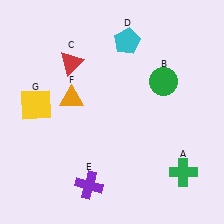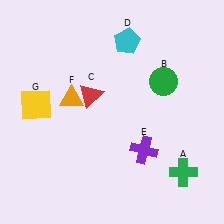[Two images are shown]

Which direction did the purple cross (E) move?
The purple cross (E) moved right.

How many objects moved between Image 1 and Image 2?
2 objects moved between the two images.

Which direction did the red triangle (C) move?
The red triangle (C) moved down.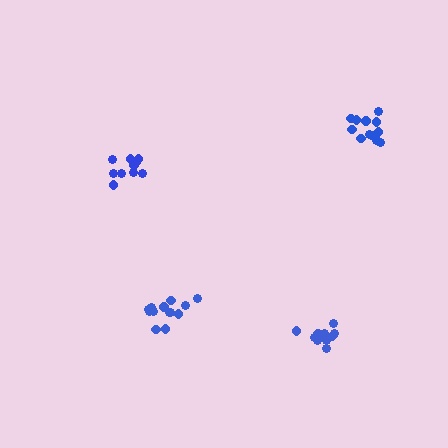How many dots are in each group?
Group 1: 10 dots, Group 2: 13 dots, Group 3: 12 dots, Group 4: 12 dots (47 total).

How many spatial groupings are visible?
There are 4 spatial groupings.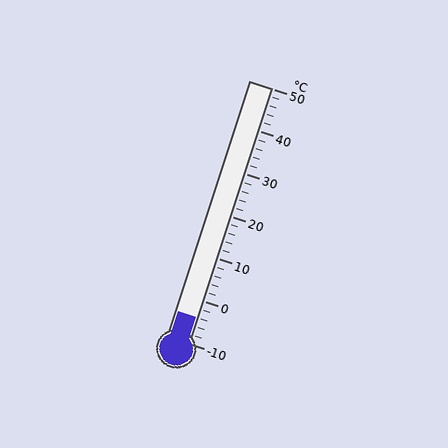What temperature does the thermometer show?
The thermometer shows approximately -4°C.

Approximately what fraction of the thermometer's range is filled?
The thermometer is filled to approximately 10% of its range.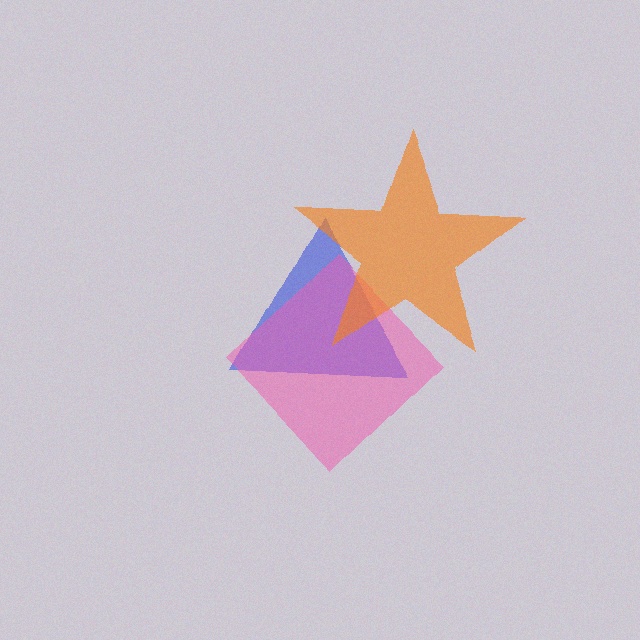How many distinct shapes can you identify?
There are 3 distinct shapes: a blue triangle, a pink diamond, an orange star.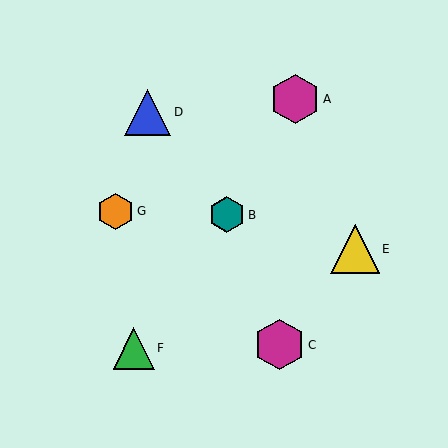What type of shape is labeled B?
Shape B is a teal hexagon.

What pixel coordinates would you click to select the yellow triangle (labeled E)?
Click at (355, 249) to select the yellow triangle E.